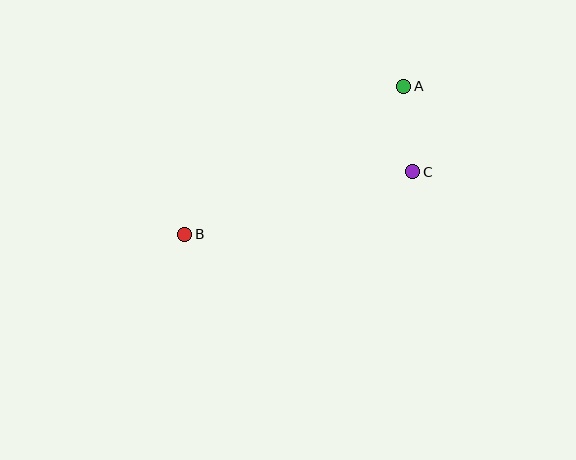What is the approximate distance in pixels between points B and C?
The distance between B and C is approximately 236 pixels.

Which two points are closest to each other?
Points A and C are closest to each other.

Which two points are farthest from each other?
Points A and B are farthest from each other.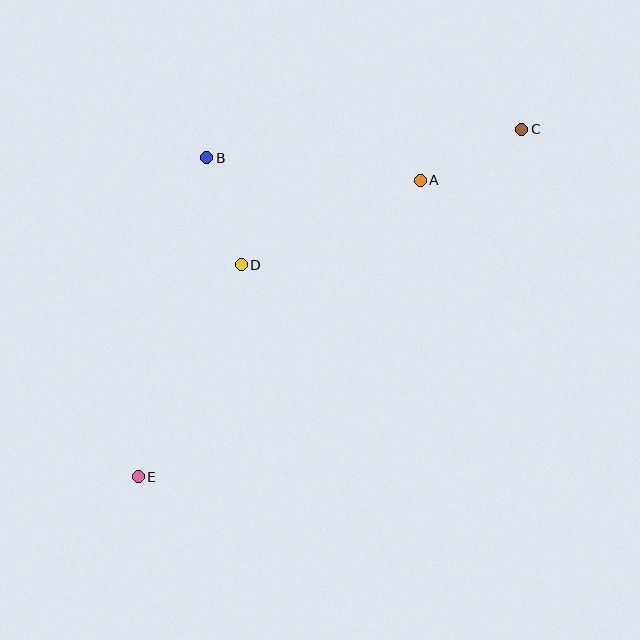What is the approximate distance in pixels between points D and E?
The distance between D and E is approximately 236 pixels.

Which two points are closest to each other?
Points B and D are closest to each other.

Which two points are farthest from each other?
Points C and E are farthest from each other.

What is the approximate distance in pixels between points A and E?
The distance between A and E is approximately 409 pixels.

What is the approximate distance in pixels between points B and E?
The distance between B and E is approximately 326 pixels.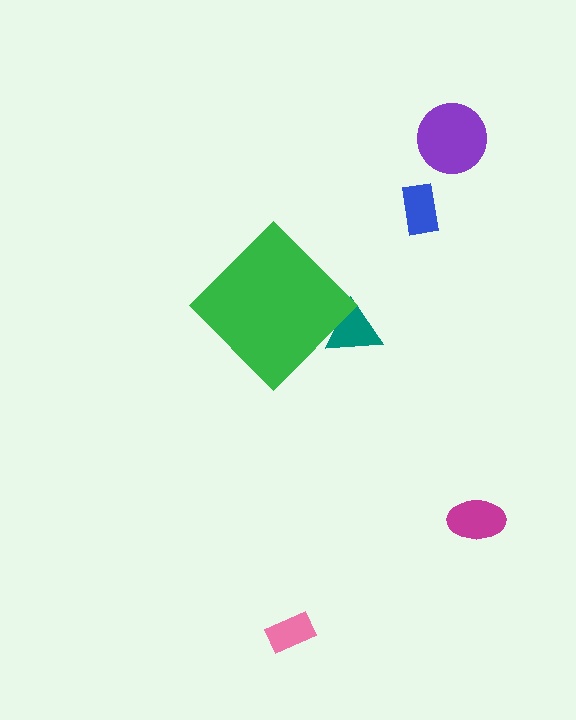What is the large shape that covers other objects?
A green diamond.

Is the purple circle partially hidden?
No, the purple circle is fully visible.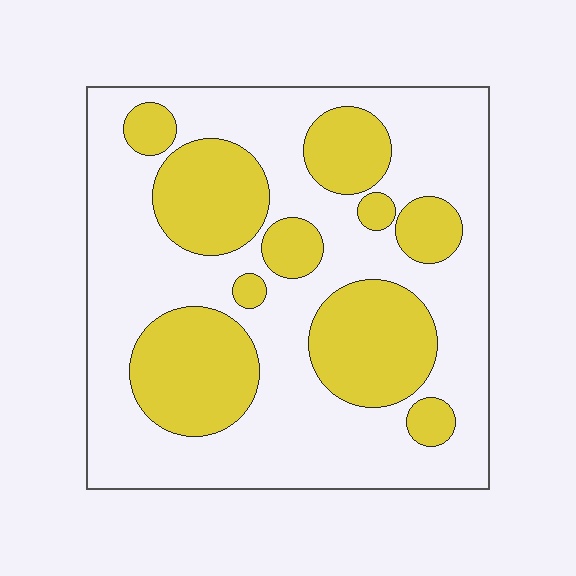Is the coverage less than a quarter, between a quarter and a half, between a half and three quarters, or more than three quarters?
Between a quarter and a half.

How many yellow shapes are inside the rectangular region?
10.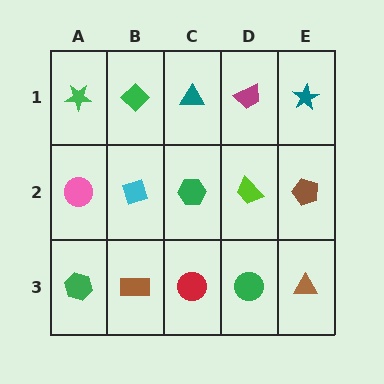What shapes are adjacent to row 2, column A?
A green star (row 1, column A), a green hexagon (row 3, column A), a cyan diamond (row 2, column B).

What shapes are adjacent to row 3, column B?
A cyan diamond (row 2, column B), a green hexagon (row 3, column A), a red circle (row 3, column C).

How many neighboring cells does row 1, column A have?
2.